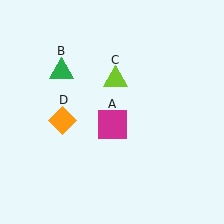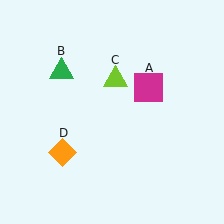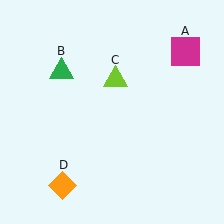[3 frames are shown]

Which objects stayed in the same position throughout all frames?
Green triangle (object B) and lime triangle (object C) remained stationary.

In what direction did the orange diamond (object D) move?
The orange diamond (object D) moved down.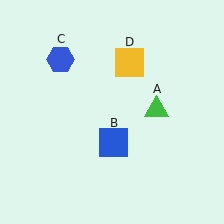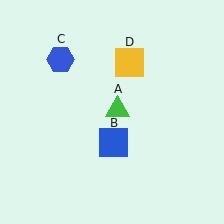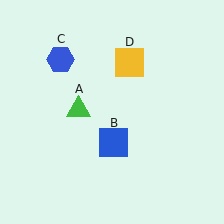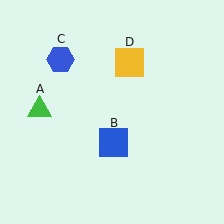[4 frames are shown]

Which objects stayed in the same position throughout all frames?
Blue square (object B) and blue hexagon (object C) and yellow square (object D) remained stationary.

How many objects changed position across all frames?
1 object changed position: green triangle (object A).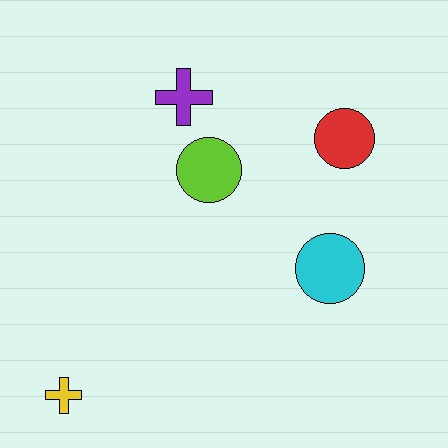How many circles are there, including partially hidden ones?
There are 3 circles.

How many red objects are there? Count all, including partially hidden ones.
There is 1 red object.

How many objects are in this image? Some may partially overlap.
There are 5 objects.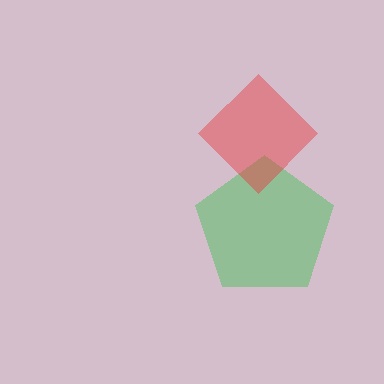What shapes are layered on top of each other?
The layered shapes are: a green pentagon, a red diamond.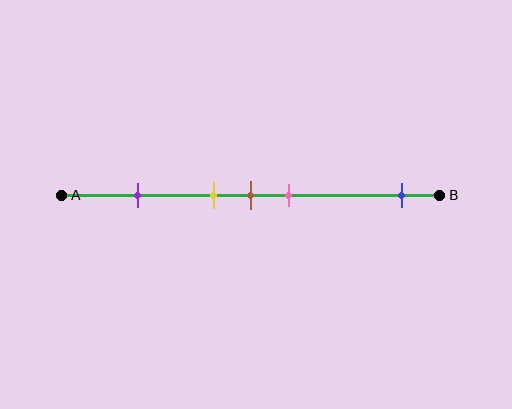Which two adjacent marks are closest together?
The yellow and brown marks are the closest adjacent pair.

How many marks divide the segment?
There are 5 marks dividing the segment.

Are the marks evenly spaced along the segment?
No, the marks are not evenly spaced.